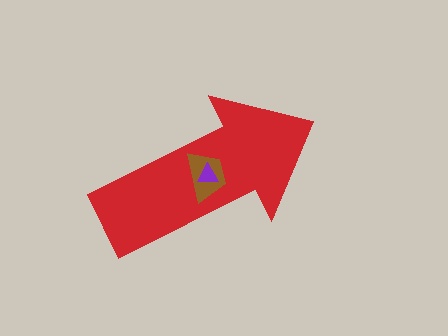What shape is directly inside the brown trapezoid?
The purple triangle.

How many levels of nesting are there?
3.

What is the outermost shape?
The red arrow.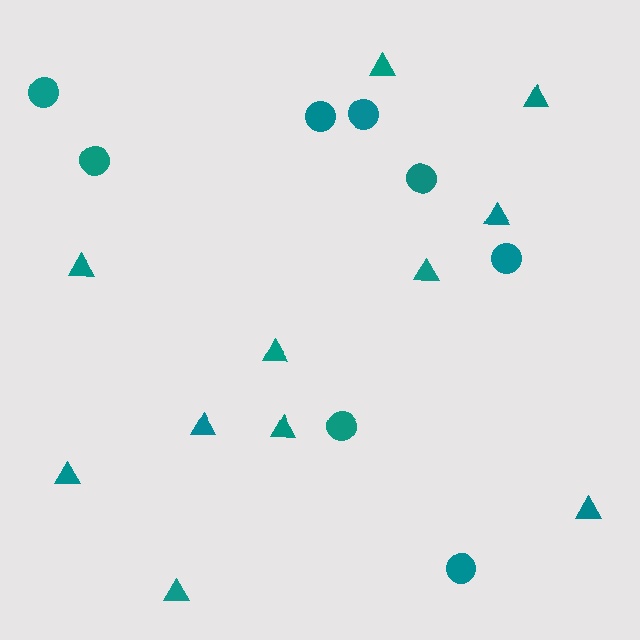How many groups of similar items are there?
There are 2 groups: one group of triangles (11) and one group of circles (8).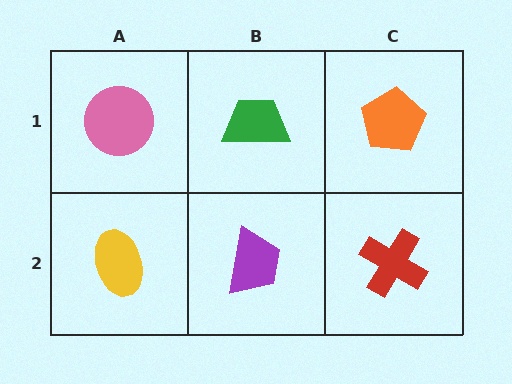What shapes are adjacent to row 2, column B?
A green trapezoid (row 1, column B), a yellow ellipse (row 2, column A), a red cross (row 2, column C).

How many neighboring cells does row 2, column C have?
2.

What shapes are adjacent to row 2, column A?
A pink circle (row 1, column A), a purple trapezoid (row 2, column B).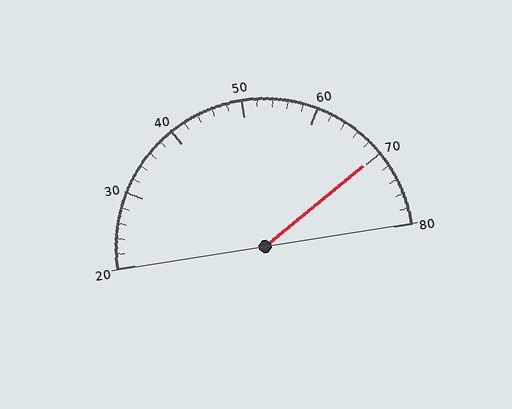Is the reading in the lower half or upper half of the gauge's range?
The reading is in the upper half of the range (20 to 80).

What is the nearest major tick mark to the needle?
The nearest major tick mark is 70.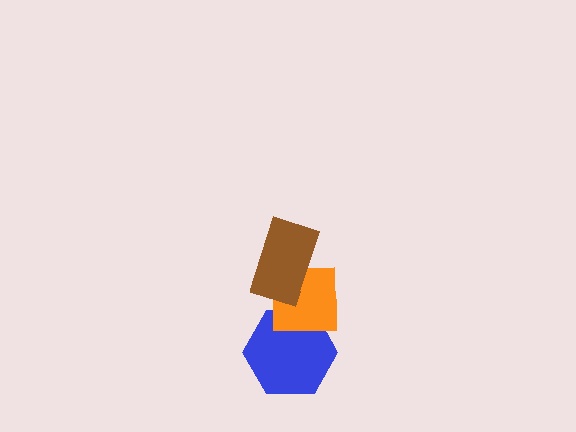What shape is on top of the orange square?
The brown rectangle is on top of the orange square.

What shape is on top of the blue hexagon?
The orange square is on top of the blue hexagon.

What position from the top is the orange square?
The orange square is 2nd from the top.